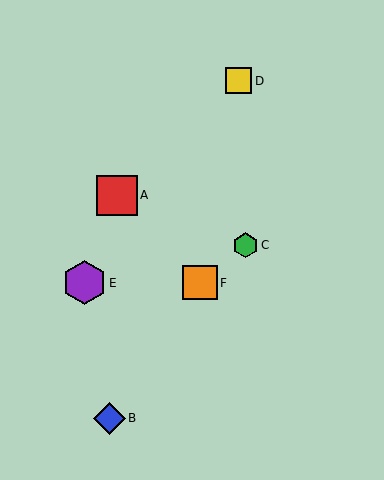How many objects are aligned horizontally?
2 objects (E, F) are aligned horizontally.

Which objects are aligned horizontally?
Objects E, F are aligned horizontally.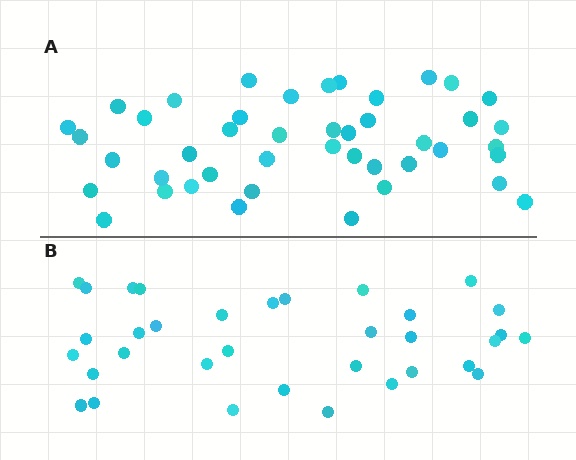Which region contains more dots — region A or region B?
Region A (the top region) has more dots.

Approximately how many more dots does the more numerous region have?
Region A has roughly 10 or so more dots than region B.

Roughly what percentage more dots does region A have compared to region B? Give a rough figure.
About 30% more.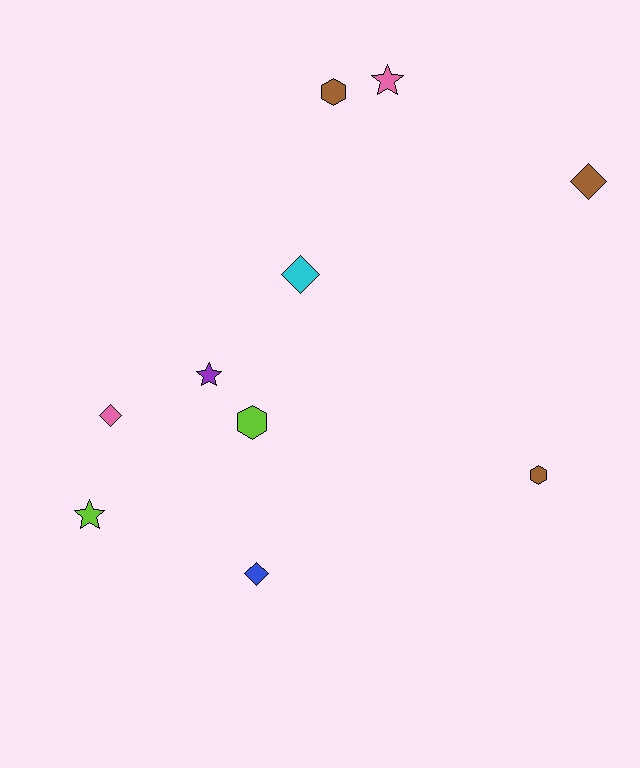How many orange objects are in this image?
There are no orange objects.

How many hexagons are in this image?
There are 3 hexagons.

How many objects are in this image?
There are 10 objects.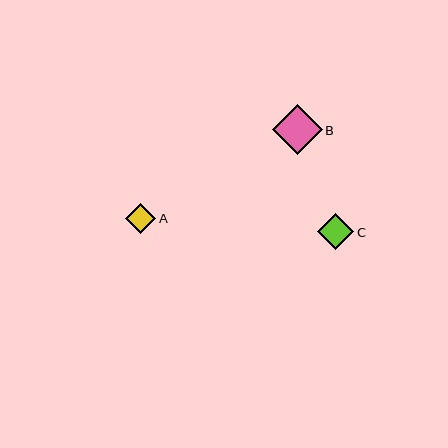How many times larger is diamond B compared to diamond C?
Diamond B is approximately 1.4 times the size of diamond C.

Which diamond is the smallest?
Diamond A is the smallest with a size of approximately 30 pixels.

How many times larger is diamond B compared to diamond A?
Diamond B is approximately 1.7 times the size of diamond A.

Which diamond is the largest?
Diamond B is the largest with a size of approximately 50 pixels.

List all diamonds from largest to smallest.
From largest to smallest: B, C, A.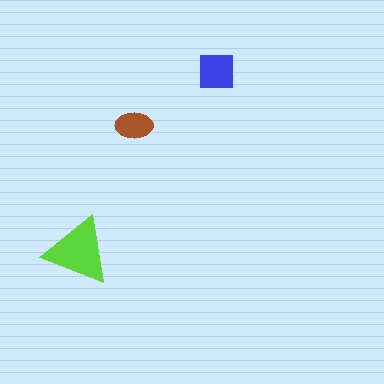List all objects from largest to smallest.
The lime triangle, the blue square, the brown ellipse.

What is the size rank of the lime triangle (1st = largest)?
1st.